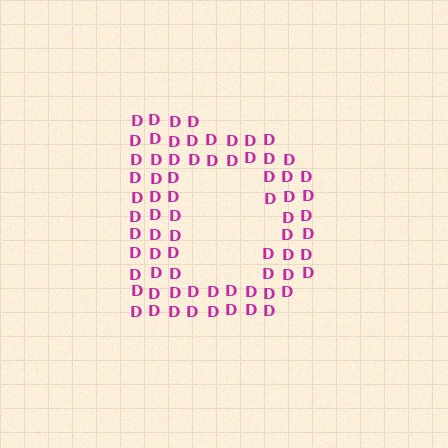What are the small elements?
The small elements are letter D's.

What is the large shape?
The large shape is the letter D.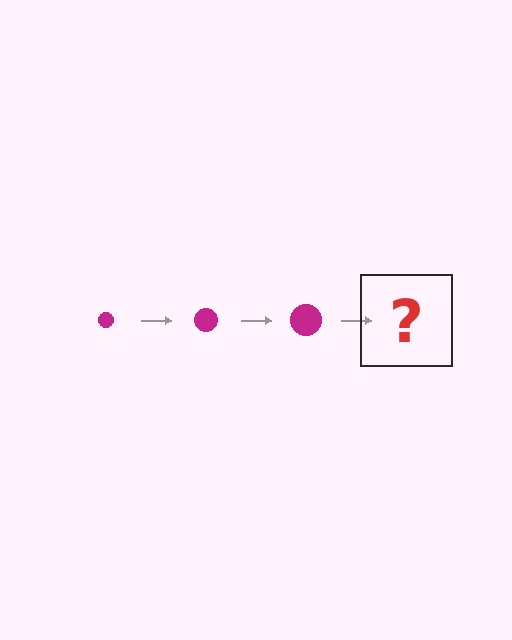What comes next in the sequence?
The next element should be a magenta circle, larger than the previous one.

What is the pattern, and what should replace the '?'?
The pattern is that the circle gets progressively larger each step. The '?' should be a magenta circle, larger than the previous one.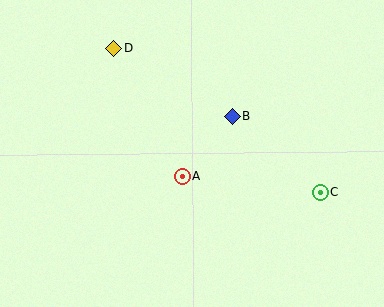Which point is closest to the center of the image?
Point A at (182, 176) is closest to the center.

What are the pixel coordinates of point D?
Point D is at (114, 48).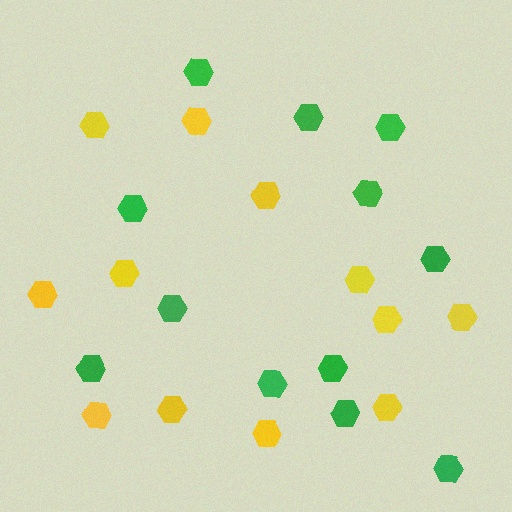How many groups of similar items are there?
There are 2 groups: one group of yellow hexagons (12) and one group of green hexagons (12).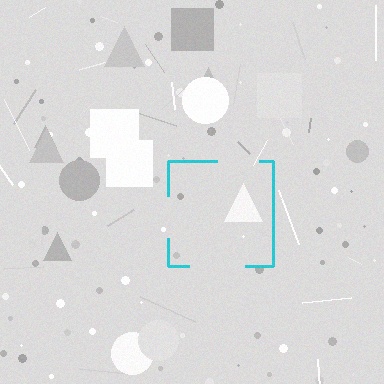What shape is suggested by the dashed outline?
The dashed outline suggests a square.